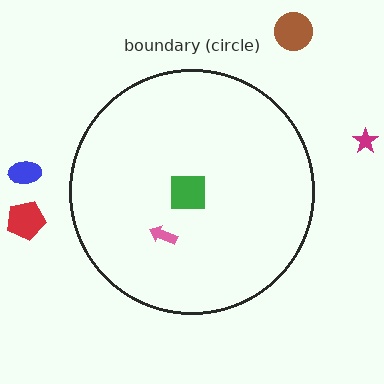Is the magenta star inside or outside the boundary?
Outside.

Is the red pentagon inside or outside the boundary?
Outside.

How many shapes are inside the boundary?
2 inside, 4 outside.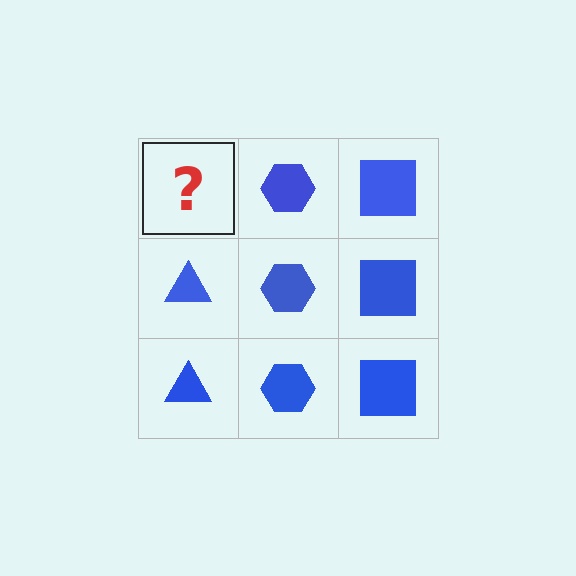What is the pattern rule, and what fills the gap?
The rule is that each column has a consistent shape. The gap should be filled with a blue triangle.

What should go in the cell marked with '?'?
The missing cell should contain a blue triangle.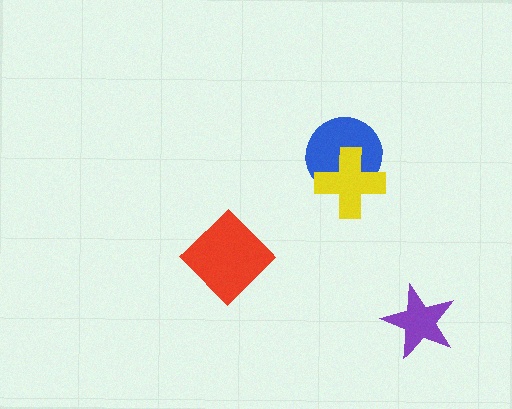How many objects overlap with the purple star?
0 objects overlap with the purple star.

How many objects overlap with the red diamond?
0 objects overlap with the red diamond.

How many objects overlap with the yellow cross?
1 object overlaps with the yellow cross.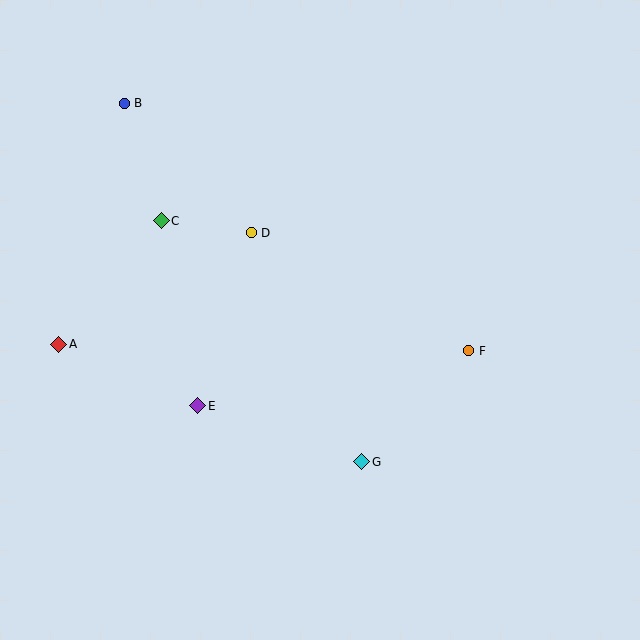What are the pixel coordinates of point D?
Point D is at (251, 233).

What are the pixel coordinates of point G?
Point G is at (362, 462).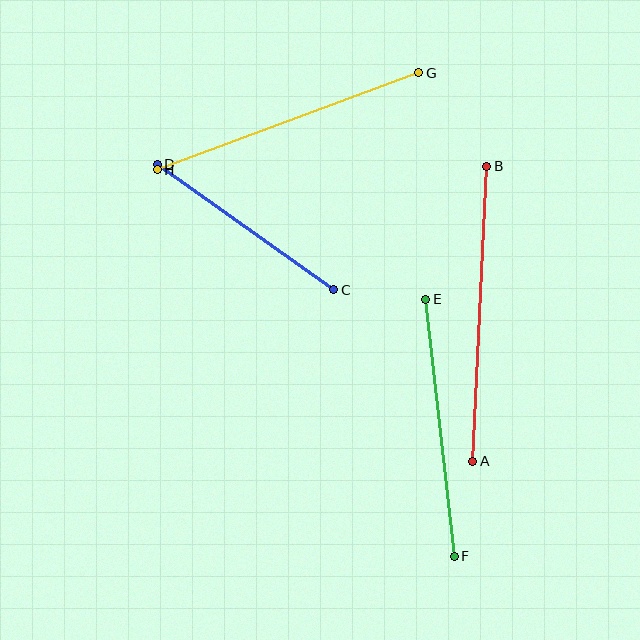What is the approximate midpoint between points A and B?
The midpoint is at approximately (480, 314) pixels.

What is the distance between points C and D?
The distance is approximately 216 pixels.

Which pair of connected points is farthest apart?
Points A and B are farthest apart.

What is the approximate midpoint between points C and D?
The midpoint is at approximately (246, 227) pixels.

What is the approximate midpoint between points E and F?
The midpoint is at approximately (440, 428) pixels.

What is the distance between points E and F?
The distance is approximately 259 pixels.